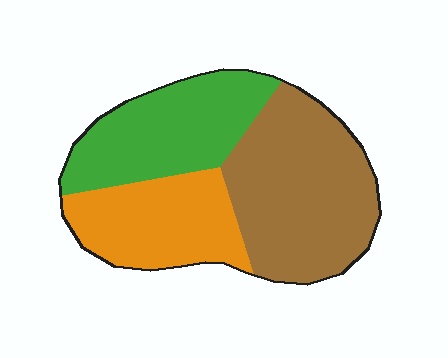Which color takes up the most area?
Brown, at roughly 45%.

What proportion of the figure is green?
Green covers 30% of the figure.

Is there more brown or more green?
Brown.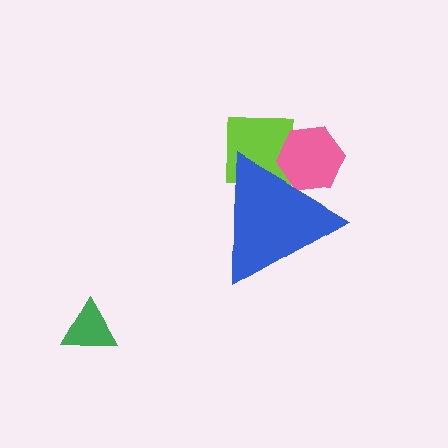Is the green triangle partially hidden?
No, the green triangle is fully visible.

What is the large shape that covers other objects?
A blue triangle.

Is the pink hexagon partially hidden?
Yes, the pink hexagon is partially hidden behind the blue triangle.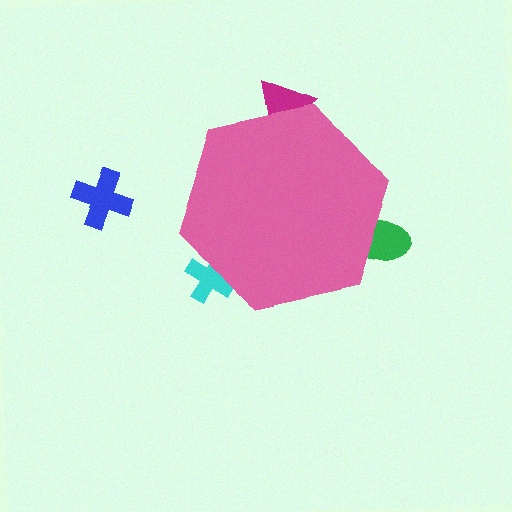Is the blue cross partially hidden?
No, the blue cross is fully visible.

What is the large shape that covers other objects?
A pink hexagon.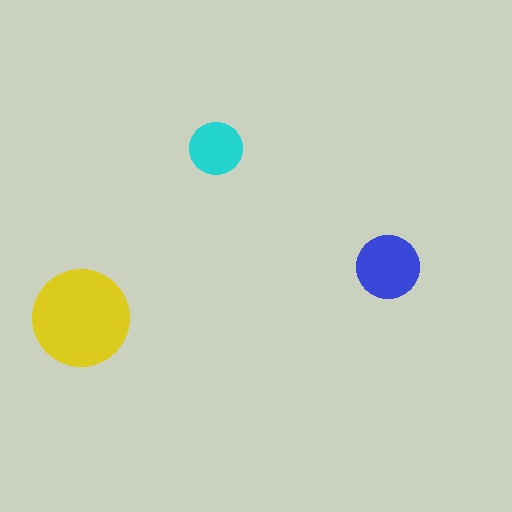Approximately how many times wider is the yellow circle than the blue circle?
About 1.5 times wider.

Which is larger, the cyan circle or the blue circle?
The blue one.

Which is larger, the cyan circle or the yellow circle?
The yellow one.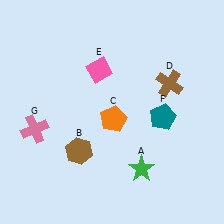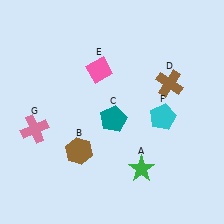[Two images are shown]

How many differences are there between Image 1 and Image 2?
There are 2 differences between the two images.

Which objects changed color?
C changed from orange to teal. F changed from teal to cyan.